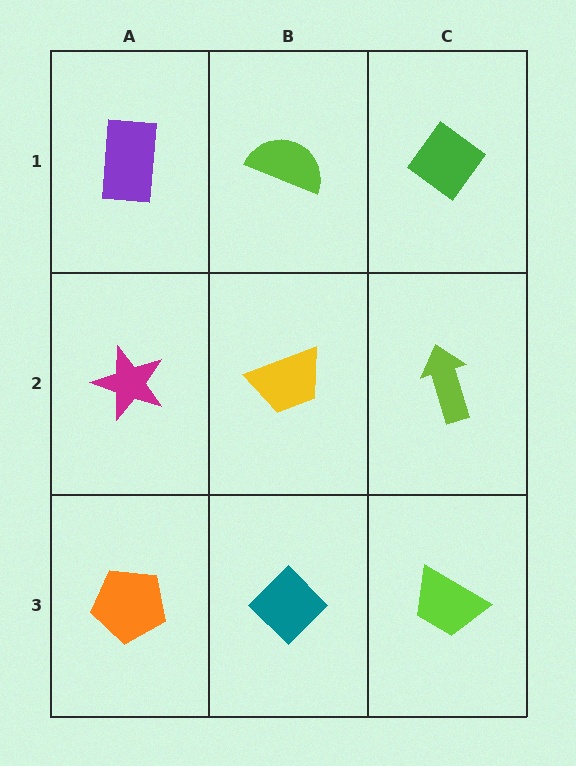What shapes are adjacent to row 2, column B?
A lime semicircle (row 1, column B), a teal diamond (row 3, column B), a magenta star (row 2, column A), a lime arrow (row 2, column C).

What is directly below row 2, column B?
A teal diamond.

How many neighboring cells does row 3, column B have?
3.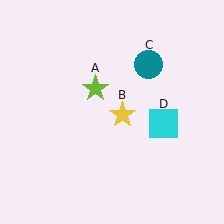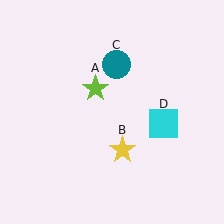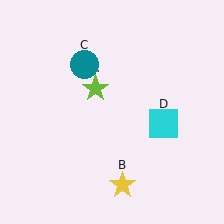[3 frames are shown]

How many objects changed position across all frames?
2 objects changed position: yellow star (object B), teal circle (object C).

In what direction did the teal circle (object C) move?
The teal circle (object C) moved left.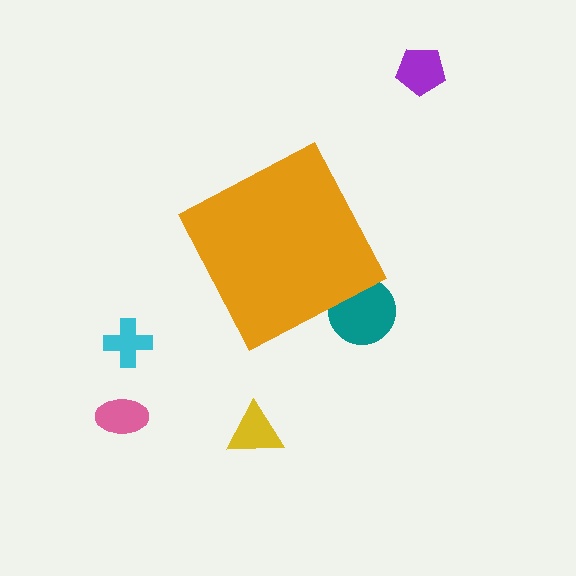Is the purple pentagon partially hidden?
No, the purple pentagon is fully visible.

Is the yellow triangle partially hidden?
No, the yellow triangle is fully visible.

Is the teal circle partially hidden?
Yes, the teal circle is partially hidden behind the orange diamond.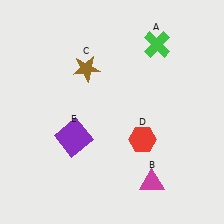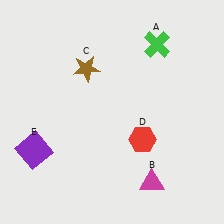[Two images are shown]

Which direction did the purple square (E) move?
The purple square (E) moved left.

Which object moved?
The purple square (E) moved left.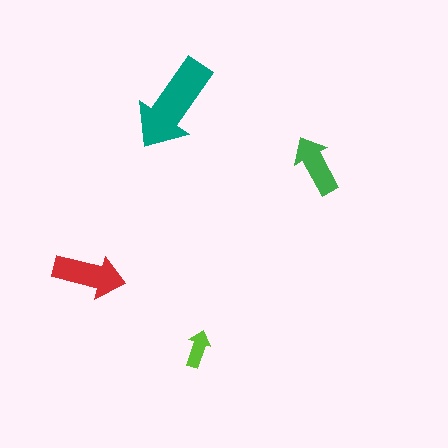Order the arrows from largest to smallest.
the teal one, the red one, the green one, the lime one.